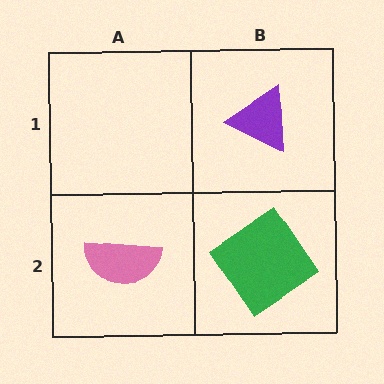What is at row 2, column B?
A green diamond.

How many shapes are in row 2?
2 shapes.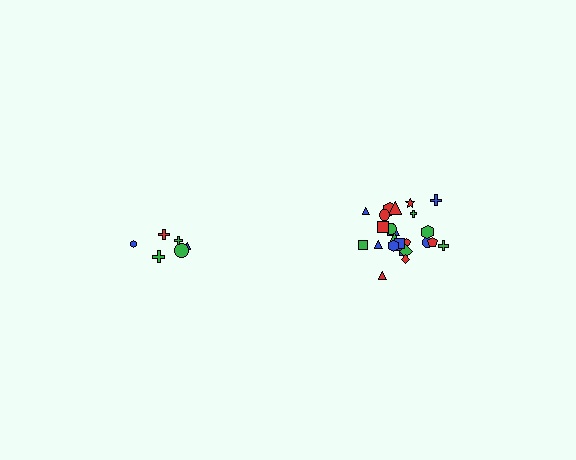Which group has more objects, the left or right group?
The right group.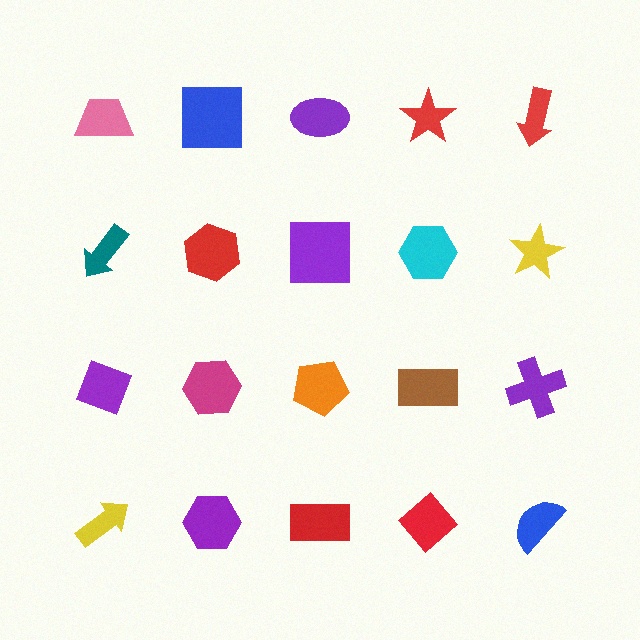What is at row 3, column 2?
A magenta hexagon.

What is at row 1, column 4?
A red star.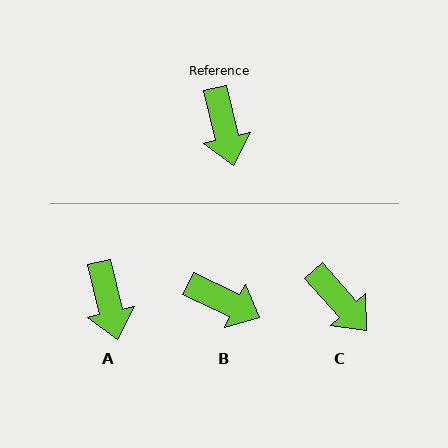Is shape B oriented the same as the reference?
No, it is off by about 51 degrees.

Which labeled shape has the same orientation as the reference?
A.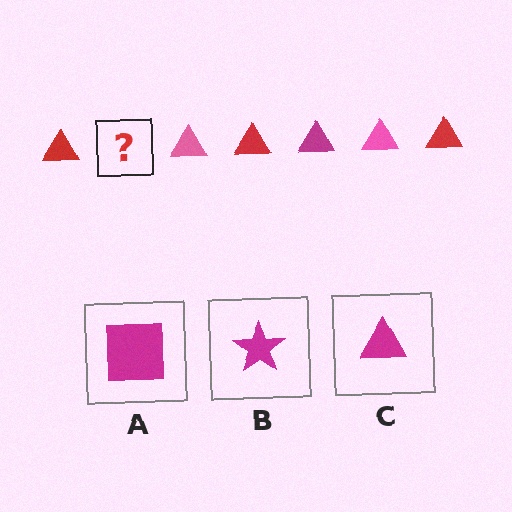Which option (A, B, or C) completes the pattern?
C.